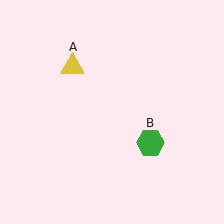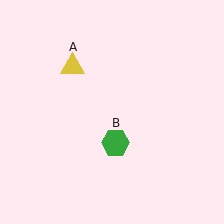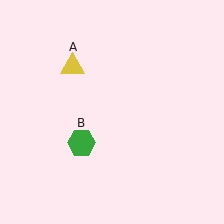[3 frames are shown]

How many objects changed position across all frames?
1 object changed position: green hexagon (object B).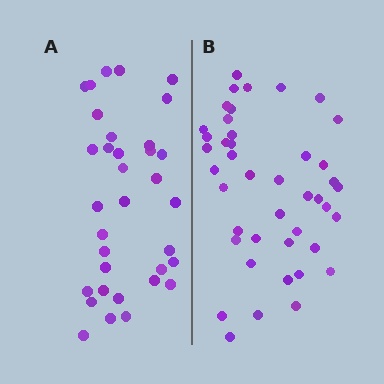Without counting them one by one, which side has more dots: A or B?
Region B (the right region) has more dots.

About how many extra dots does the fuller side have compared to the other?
Region B has roughly 8 or so more dots than region A.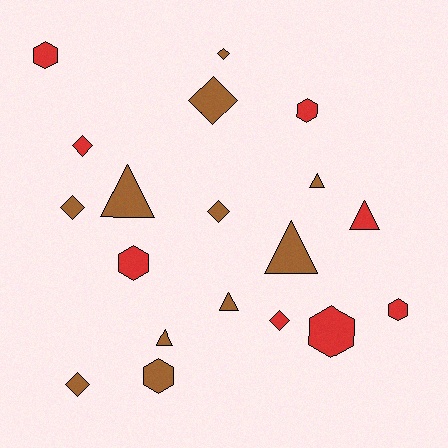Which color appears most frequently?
Brown, with 11 objects.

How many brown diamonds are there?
There are 5 brown diamonds.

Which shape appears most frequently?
Diamond, with 7 objects.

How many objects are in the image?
There are 19 objects.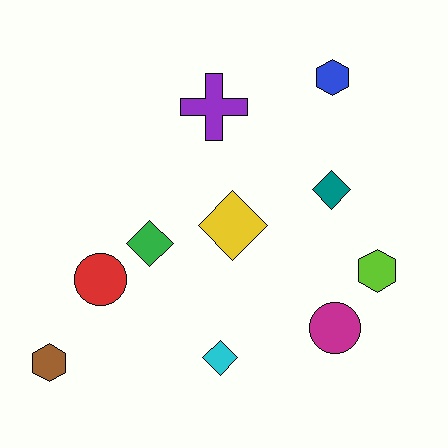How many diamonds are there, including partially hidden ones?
There are 4 diamonds.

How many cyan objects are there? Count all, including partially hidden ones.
There is 1 cyan object.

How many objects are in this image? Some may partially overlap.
There are 10 objects.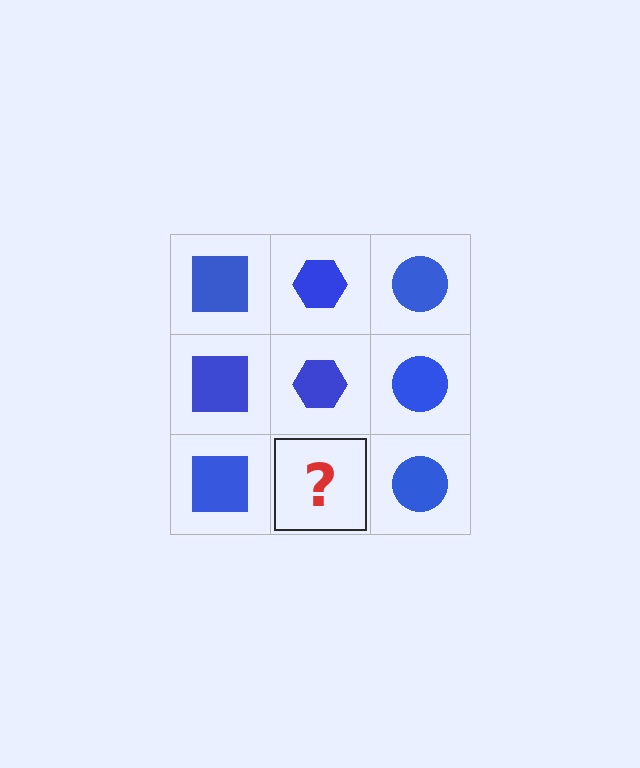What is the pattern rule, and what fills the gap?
The rule is that each column has a consistent shape. The gap should be filled with a blue hexagon.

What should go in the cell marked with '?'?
The missing cell should contain a blue hexagon.